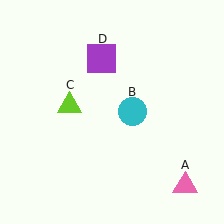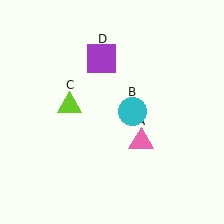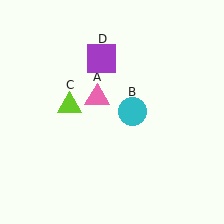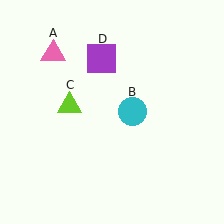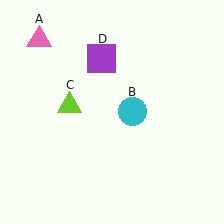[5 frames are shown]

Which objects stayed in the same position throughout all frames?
Cyan circle (object B) and lime triangle (object C) and purple square (object D) remained stationary.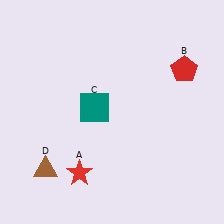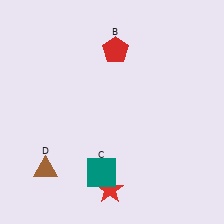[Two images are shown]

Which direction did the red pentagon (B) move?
The red pentagon (B) moved left.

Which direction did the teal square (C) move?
The teal square (C) moved down.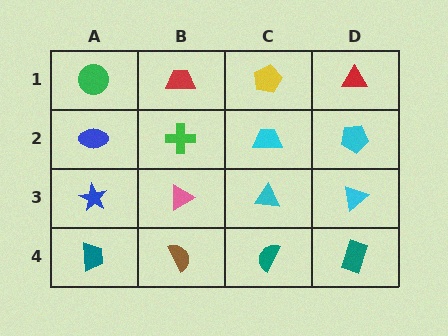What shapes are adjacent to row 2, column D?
A red triangle (row 1, column D), a cyan triangle (row 3, column D), a cyan trapezoid (row 2, column C).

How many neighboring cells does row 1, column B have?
3.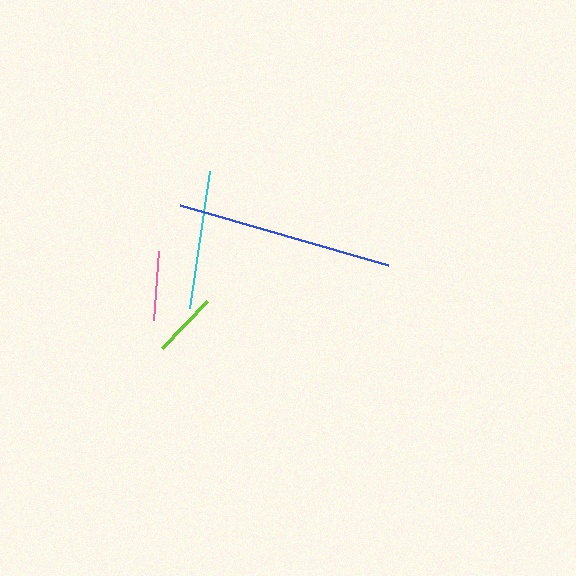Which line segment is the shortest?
The lime line is the shortest at approximately 65 pixels.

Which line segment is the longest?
The blue line is the longest at approximately 216 pixels.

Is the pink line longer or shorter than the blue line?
The blue line is longer than the pink line.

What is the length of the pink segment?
The pink segment is approximately 70 pixels long.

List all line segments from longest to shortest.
From longest to shortest: blue, cyan, pink, lime.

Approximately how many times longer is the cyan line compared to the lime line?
The cyan line is approximately 2.1 times the length of the lime line.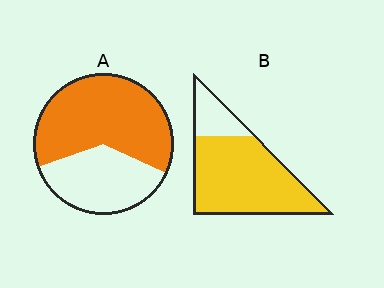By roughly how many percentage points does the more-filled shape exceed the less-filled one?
By roughly 20 percentage points (B over A).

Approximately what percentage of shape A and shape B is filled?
A is approximately 60% and B is approximately 80%.